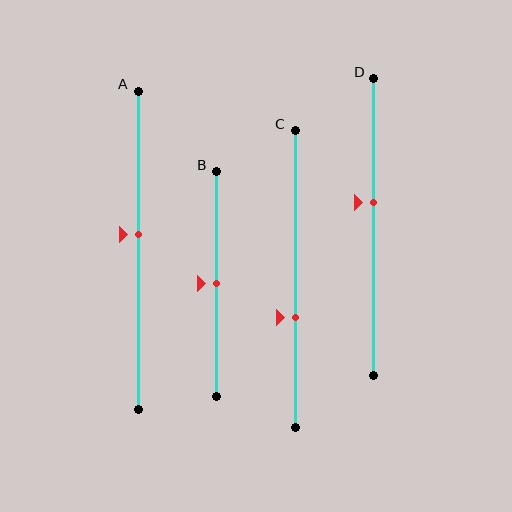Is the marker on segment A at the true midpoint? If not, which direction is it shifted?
No, the marker on segment A is shifted upward by about 5% of the segment length.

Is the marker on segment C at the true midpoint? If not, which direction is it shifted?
No, the marker on segment C is shifted downward by about 13% of the segment length.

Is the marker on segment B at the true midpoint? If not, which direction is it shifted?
Yes, the marker on segment B is at the true midpoint.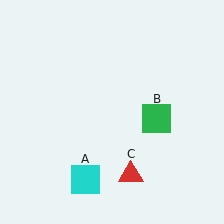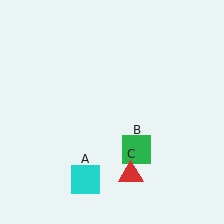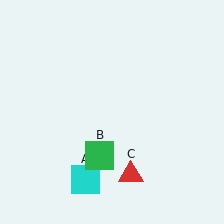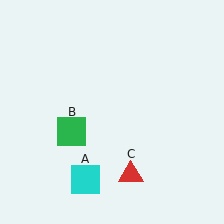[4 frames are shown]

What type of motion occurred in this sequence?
The green square (object B) rotated clockwise around the center of the scene.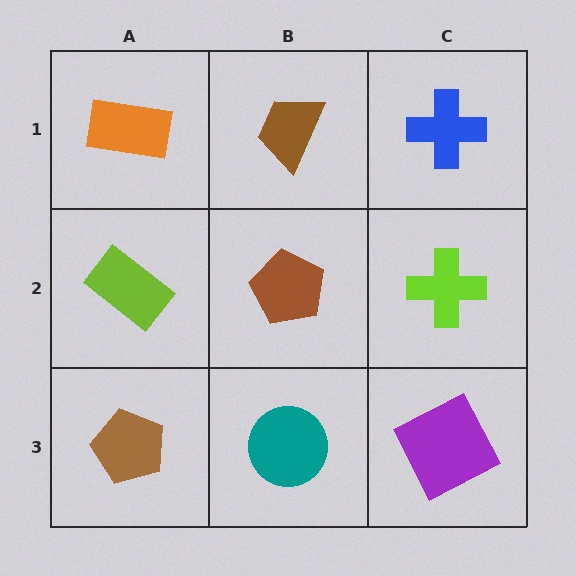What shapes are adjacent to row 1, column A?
A lime rectangle (row 2, column A), a brown trapezoid (row 1, column B).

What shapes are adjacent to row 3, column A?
A lime rectangle (row 2, column A), a teal circle (row 3, column B).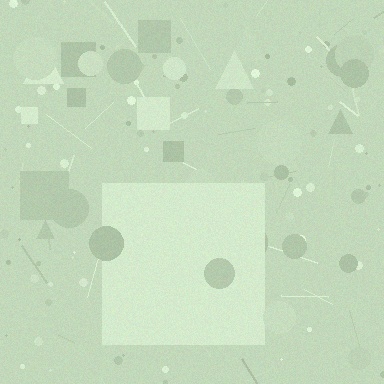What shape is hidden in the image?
A square is hidden in the image.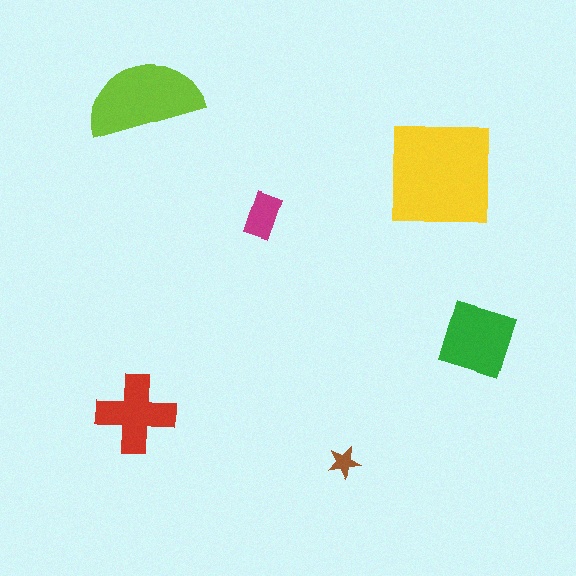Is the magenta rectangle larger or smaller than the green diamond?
Smaller.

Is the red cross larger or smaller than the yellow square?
Smaller.